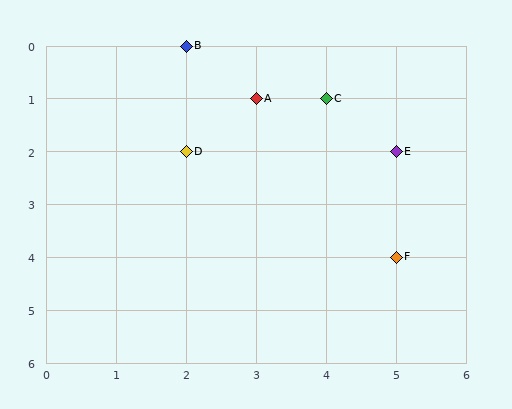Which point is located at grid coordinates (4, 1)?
Point C is at (4, 1).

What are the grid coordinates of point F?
Point F is at grid coordinates (5, 4).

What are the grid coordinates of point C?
Point C is at grid coordinates (4, 1).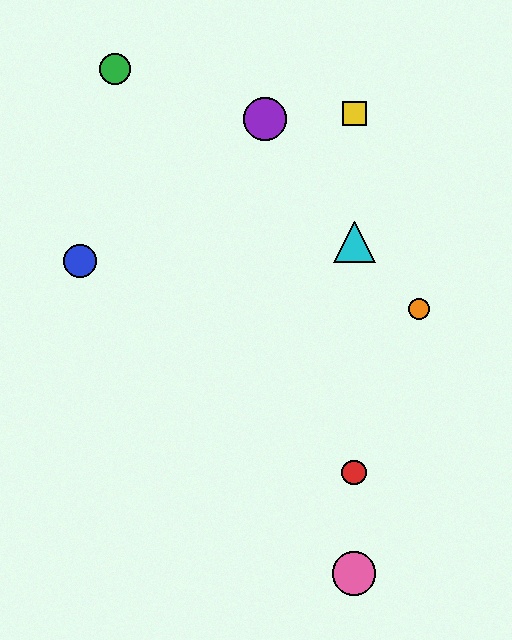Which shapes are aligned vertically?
The red circle, the yellow square, the cyan triangle, the pink circle are aligned vertically.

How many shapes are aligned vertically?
4 shapes (the red circle, the yellow square, the cyan triangle, the pink circle) are aligned vertically.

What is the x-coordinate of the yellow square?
The yellow square is at x≈354.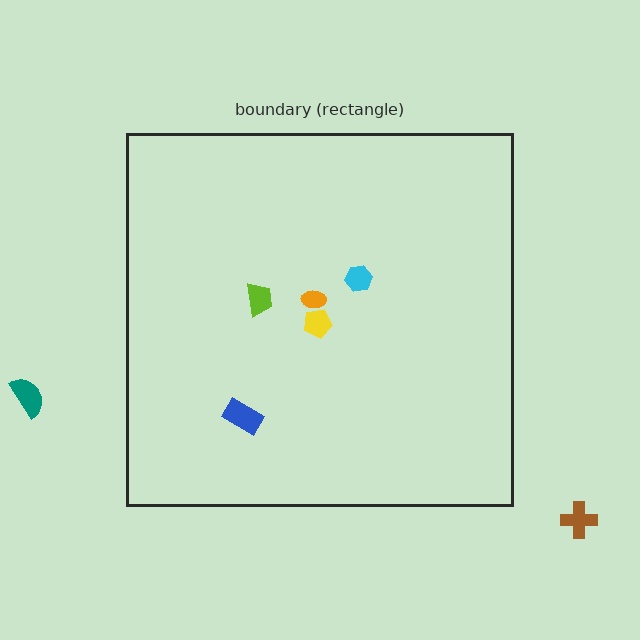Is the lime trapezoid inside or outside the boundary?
Inside.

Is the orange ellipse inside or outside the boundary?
Inside.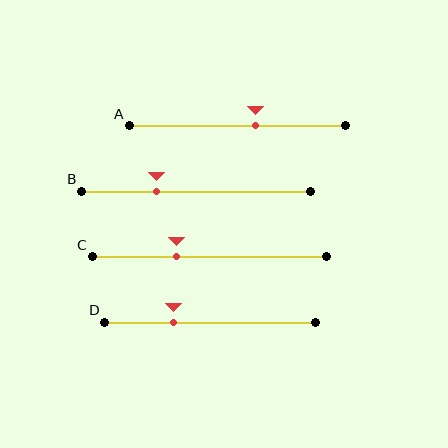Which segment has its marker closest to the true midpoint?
Segment A has its marker closest to the true midpoint.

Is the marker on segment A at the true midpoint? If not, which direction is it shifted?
No, the marker on segment A is shifted to the right by about 8% of the segment length.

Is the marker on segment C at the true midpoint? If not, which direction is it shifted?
No, the marker on segment C is shifted to the left by about 14% of the segment length.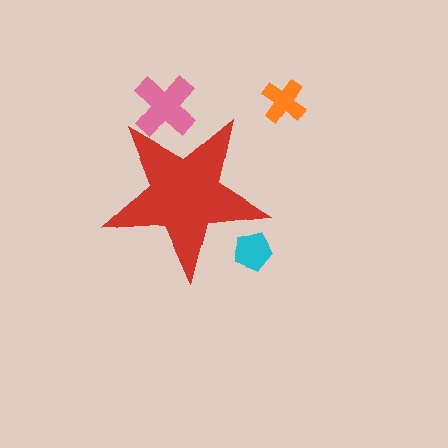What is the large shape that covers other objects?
A red star.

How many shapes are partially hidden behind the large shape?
2 shapes are partially hidden.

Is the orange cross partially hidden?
No, the orange cross is fully visible.